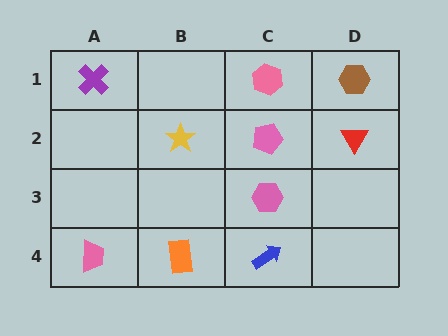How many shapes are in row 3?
1 shape.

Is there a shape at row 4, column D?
No, that cell is empty.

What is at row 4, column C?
A blue arrow.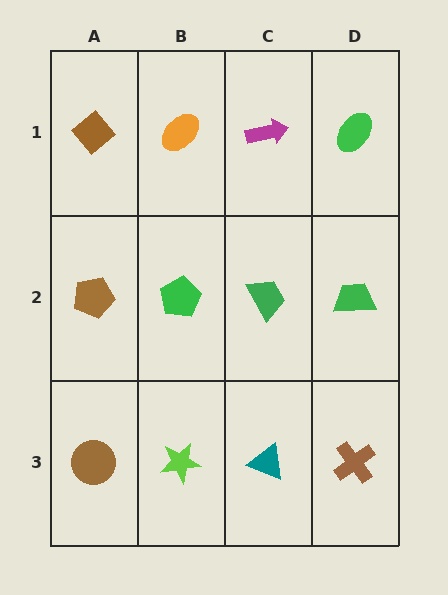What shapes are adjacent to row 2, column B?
An orange ellipse (row 1, column B), a lime star (row 3, column B), a brown pentagon (row 2, column A), a green trapezoid (row 2, column C).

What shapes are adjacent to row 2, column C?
A magenta arrow (row 1, column C), a teal triangle (row 3, column C), a green pentagon (row 2, column B), a green trapezoid (row 2, column D).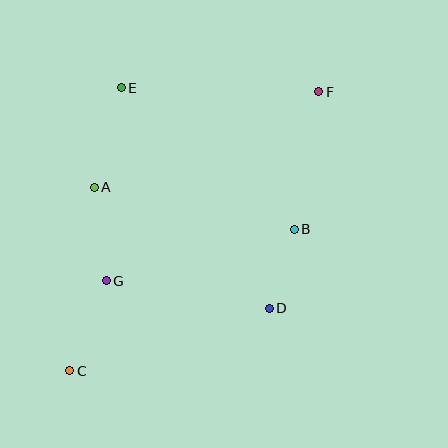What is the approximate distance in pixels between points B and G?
The distance between B and G is approximately 195 pixels.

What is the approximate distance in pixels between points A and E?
The distance between A and E is approximately 103 pixels.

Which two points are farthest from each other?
Points C and F are farthest from each other.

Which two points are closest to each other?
Points B and D are closest to each other.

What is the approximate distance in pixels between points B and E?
The distance between B and E is approximately 223 pixels.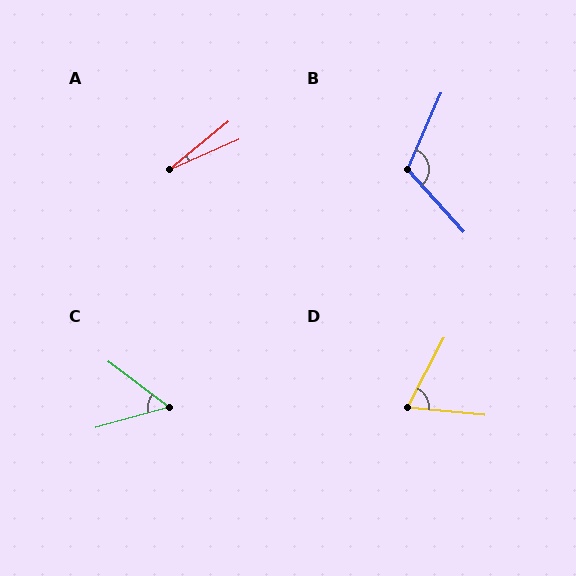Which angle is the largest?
B, at approximately 115 degrees.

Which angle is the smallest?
A, at approximately 15 degrees.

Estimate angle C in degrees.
Approximately 52 degrees.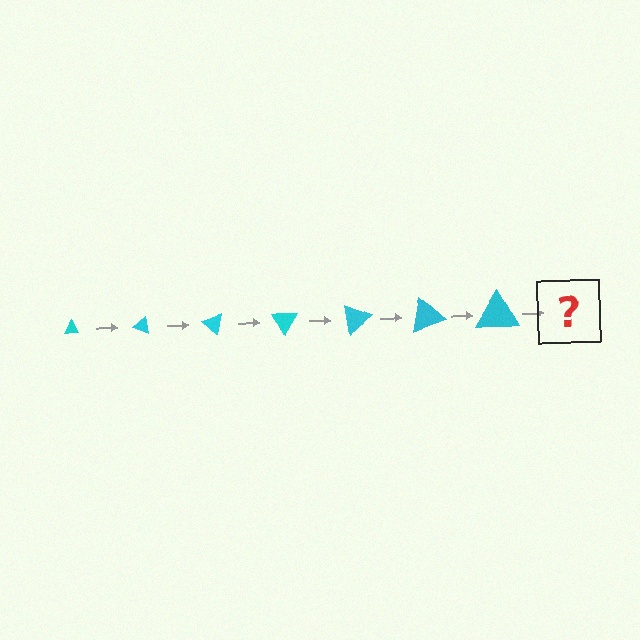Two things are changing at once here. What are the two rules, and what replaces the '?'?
The two rules are that the triangle grows larger each step and it rotates 20 degrees each step. The '?' should be a triangle, larger than the previous one and rotated 140 degrees from the start.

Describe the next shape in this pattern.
It should be a triangle, larger than the previous one and rotated 140 degrees from the start.